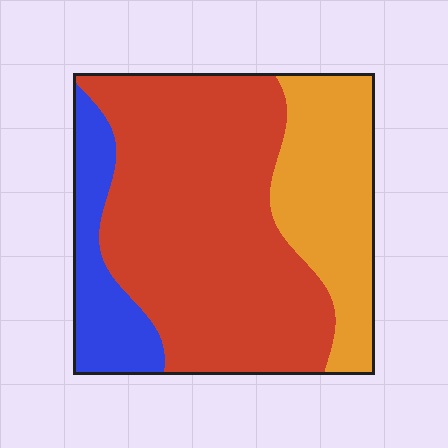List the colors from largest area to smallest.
From largest to smallest: red, orange, blue.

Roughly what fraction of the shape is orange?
Orange takes up about one quarter (1/4) of the shape.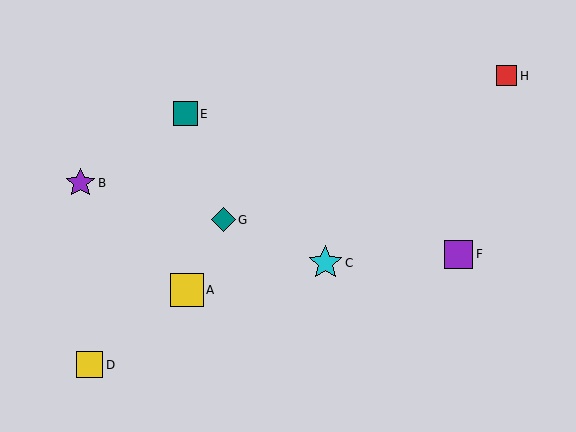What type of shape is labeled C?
Shape C is a cyan star.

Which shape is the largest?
The cyan star (labeled C) is the largest.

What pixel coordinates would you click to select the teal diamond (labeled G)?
Click at (223, 220) to select the teal diamond G.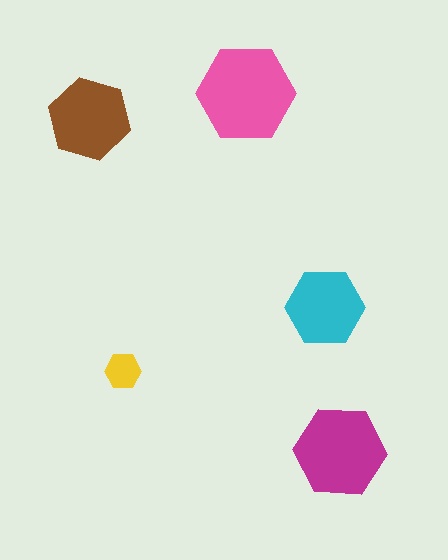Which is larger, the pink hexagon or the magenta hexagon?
The pink one.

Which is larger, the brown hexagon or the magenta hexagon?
The magenta one.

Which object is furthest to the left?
The brown hexagon is leftmost.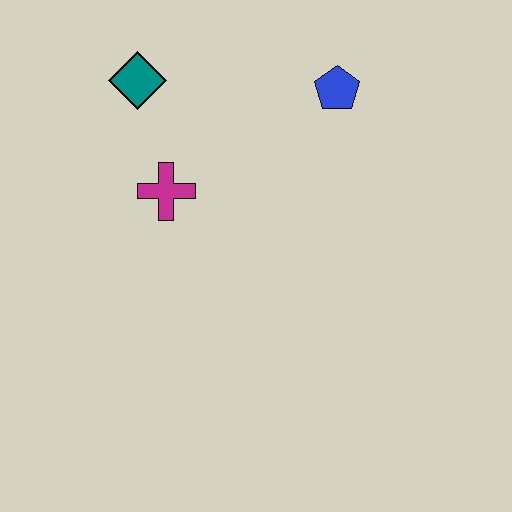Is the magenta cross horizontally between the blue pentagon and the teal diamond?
Yes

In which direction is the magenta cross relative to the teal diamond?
The magenta cross is below the teal diamond.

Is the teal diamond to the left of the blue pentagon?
Yes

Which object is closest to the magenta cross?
The teal diamond is closest to the magenta cross.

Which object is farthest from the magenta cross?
The blue pentagon is farthest from the magenta cross.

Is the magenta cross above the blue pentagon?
No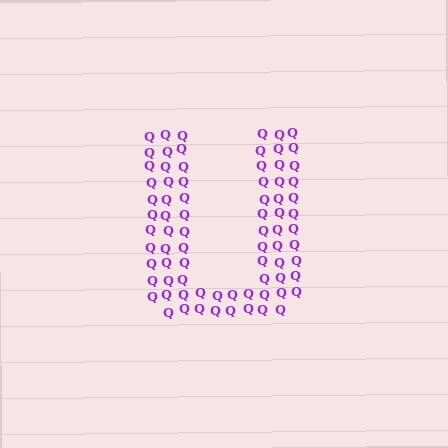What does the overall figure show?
The overall figure shows the letter U.